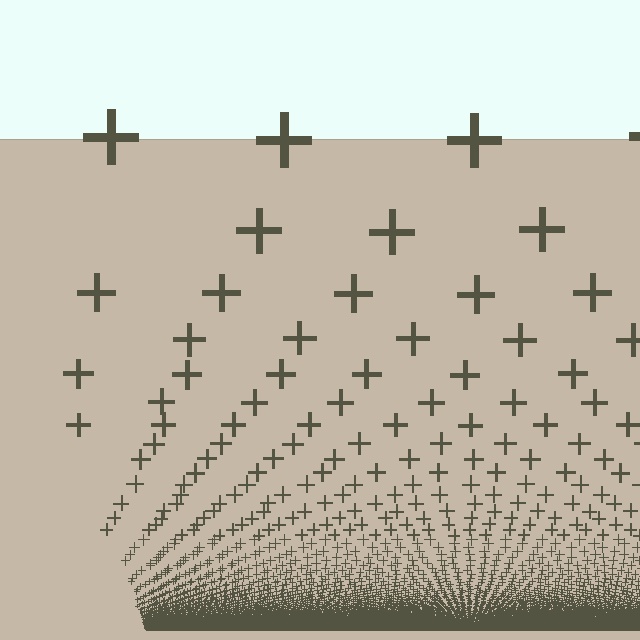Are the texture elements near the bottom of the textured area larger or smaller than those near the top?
Smaller. The gradient is inverted — elements near the bottom are smaller and denser.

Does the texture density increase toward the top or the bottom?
Density increases toward the bottom.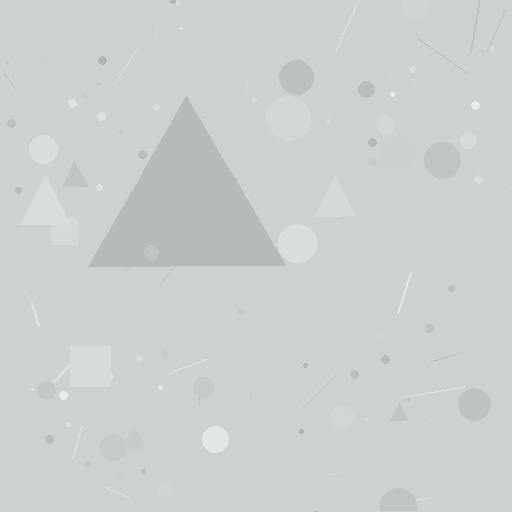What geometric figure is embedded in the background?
A triangle is embedded in the background.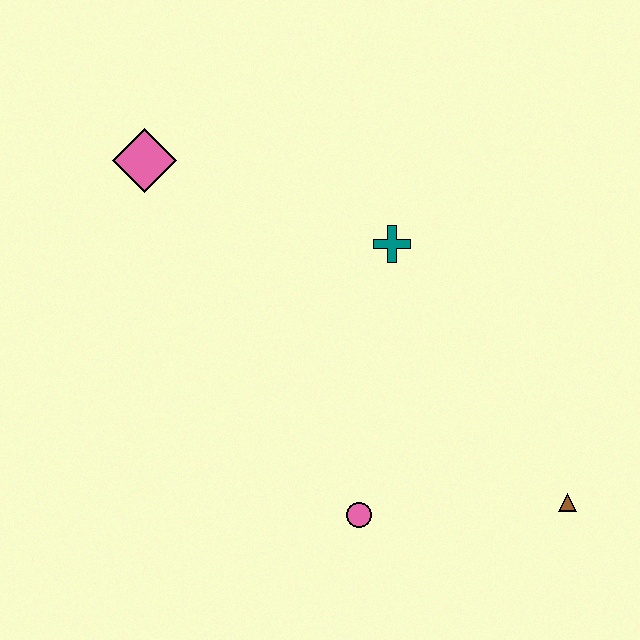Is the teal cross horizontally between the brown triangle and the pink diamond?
Yes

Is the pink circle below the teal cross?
Yes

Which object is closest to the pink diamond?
The teal cross is closest to the pink diamond.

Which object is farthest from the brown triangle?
The pink diamond is farthest from the brown triangle.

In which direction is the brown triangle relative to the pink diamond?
The brown triangle is to the right of the pink diamond.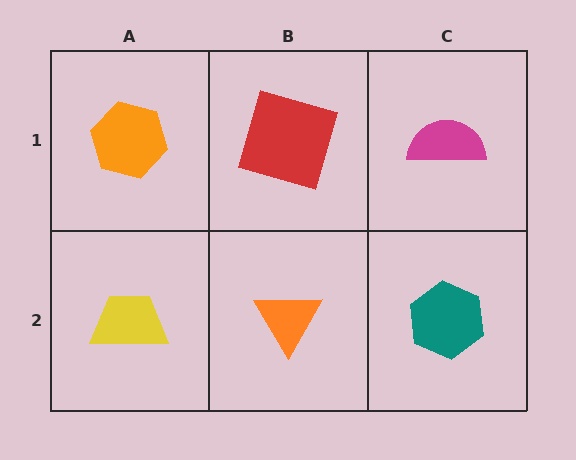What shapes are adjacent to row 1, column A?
A yellow trapezoid (row 2, column A), a red square (row 1, column B).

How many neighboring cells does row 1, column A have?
2.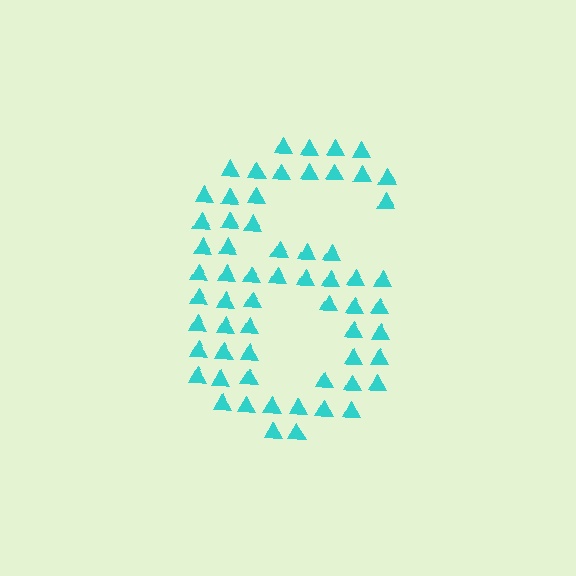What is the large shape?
The large shape is the digit 6.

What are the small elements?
The small elements are triangles.